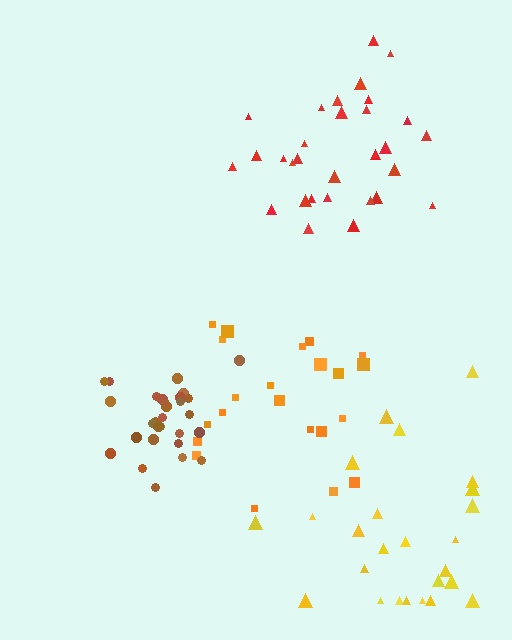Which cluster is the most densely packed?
Brown.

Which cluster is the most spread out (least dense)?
Yellow.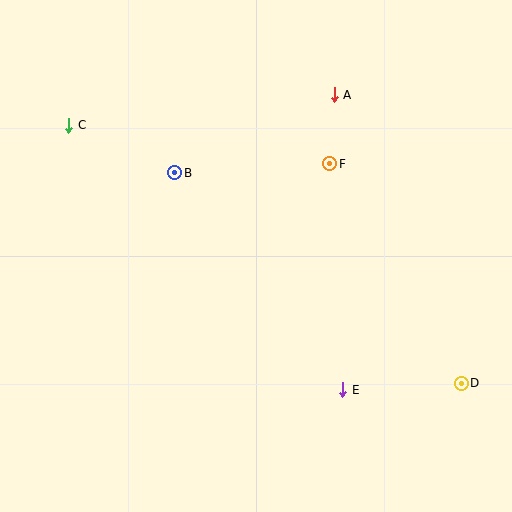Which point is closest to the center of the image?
Point B at (175, 173) is closest to the center.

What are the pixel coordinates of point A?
Point A is at (334, 95).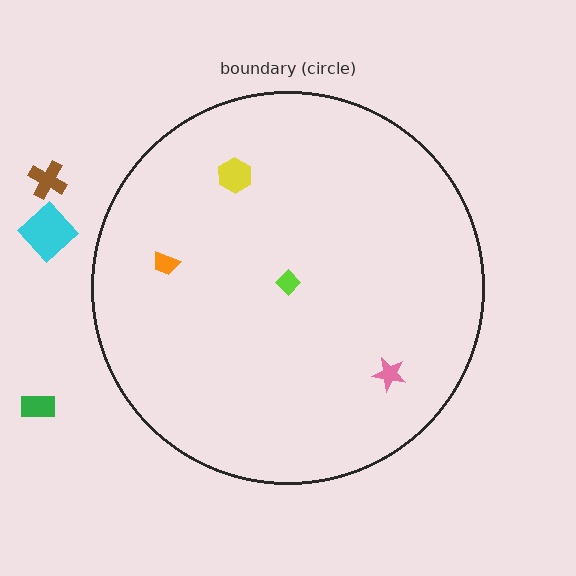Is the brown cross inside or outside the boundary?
Outside.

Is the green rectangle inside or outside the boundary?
Outside.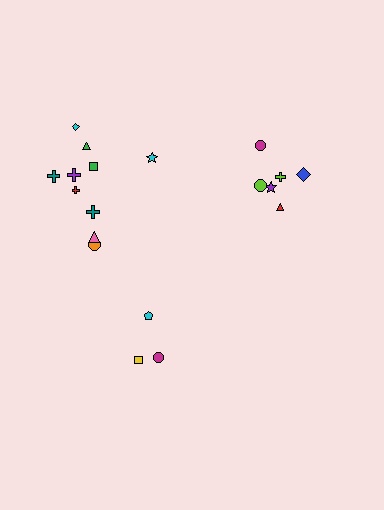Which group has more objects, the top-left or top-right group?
The top-left group.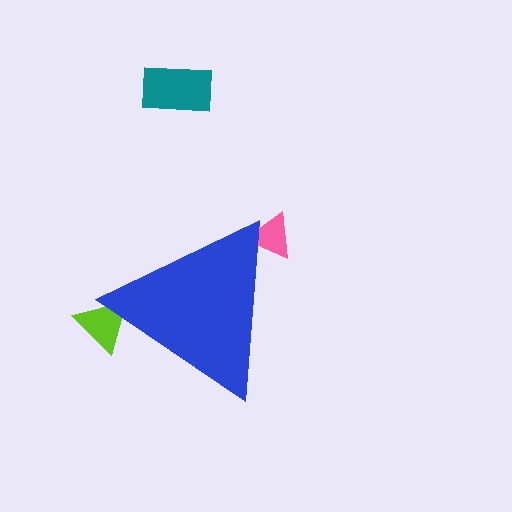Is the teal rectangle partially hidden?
No, the teal rectangle is fully visible.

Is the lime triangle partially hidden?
Yes, the lime triangle is partially hidden behind the blue triangle.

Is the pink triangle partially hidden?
Yes, the pink triangle is partially hidden behind the blue triangle.